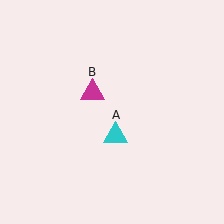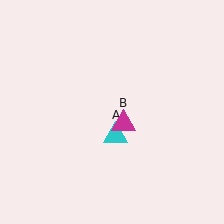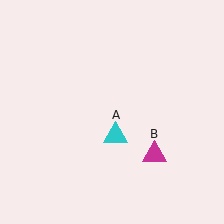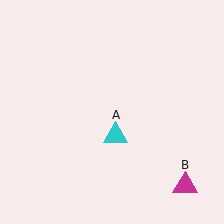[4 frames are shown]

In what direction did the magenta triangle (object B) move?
The magenta triangle (object B) moved down and to the right.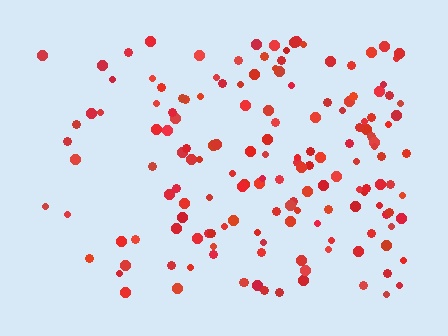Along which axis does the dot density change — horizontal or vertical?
Horizontal.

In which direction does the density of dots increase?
From left to right, with the right side densest.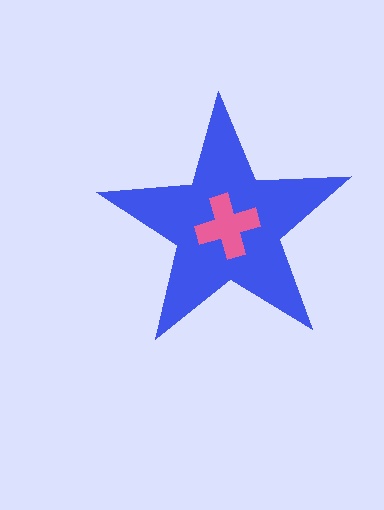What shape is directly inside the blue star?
The pink cross.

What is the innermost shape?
The pink cross.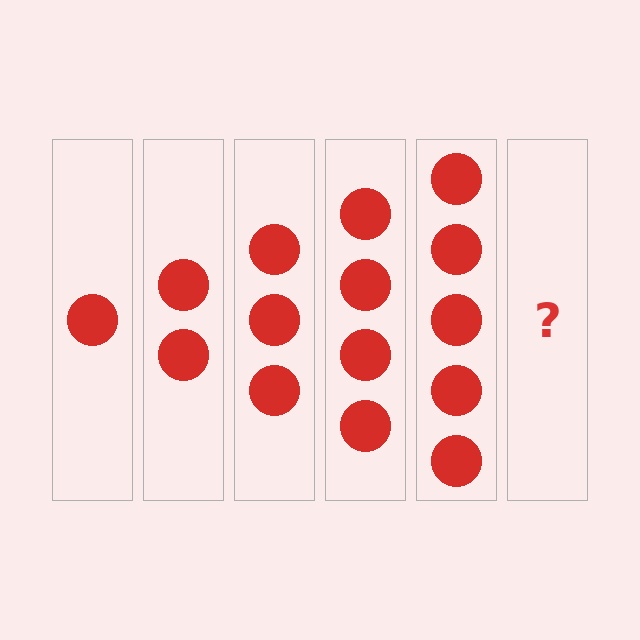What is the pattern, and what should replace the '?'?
The pattern is that each step adds one more circle. The '?' should be 6 circles.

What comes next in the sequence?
The next element should be 6 circles.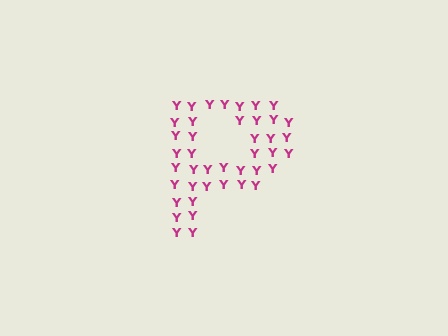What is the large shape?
The large shape is the letter P.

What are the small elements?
The small elements are letter Y's.